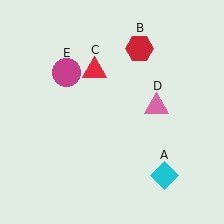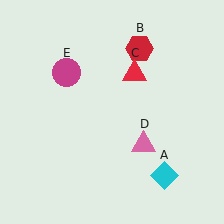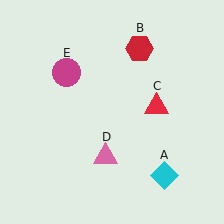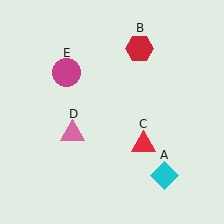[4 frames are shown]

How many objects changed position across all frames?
2 objects changed position: red triangle (object C), pink triangle (object D).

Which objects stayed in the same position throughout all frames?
Cyan diamond (object A) and red hexagon (object B) and magenta circle (object E) remained stationary.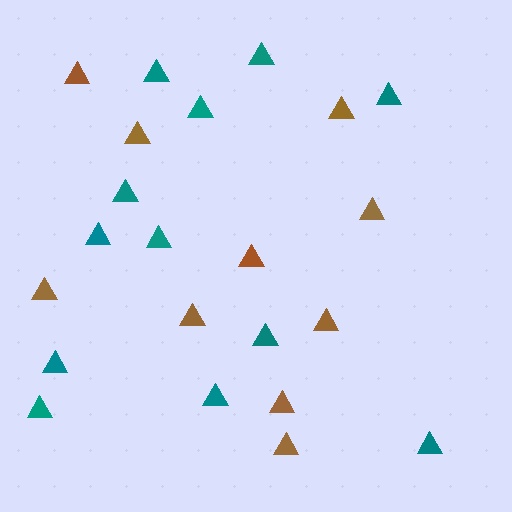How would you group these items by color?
There are 2 groups: one group of teal triangles (12) and one group of brown triangles (10).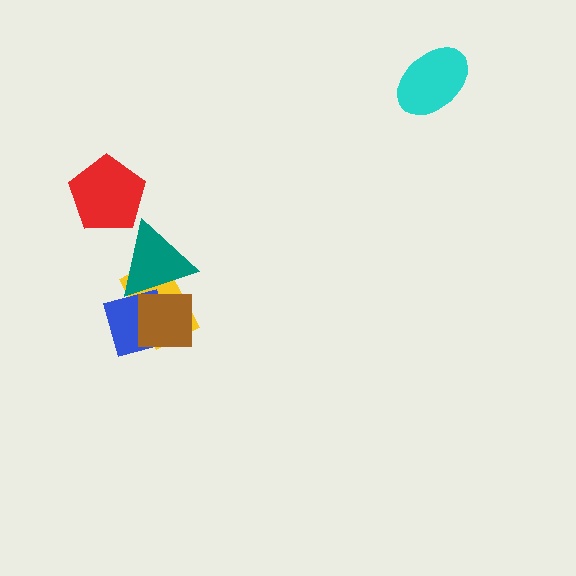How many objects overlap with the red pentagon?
0 objects overlap with the red pentagon.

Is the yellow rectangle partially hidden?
Yes, it is partially covered by another shape.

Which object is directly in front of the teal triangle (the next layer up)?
The blue diamond is directly in front of the teal triangle.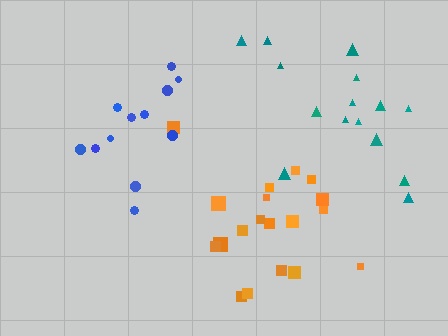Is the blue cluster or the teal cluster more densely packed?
Blue.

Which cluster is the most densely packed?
Blue.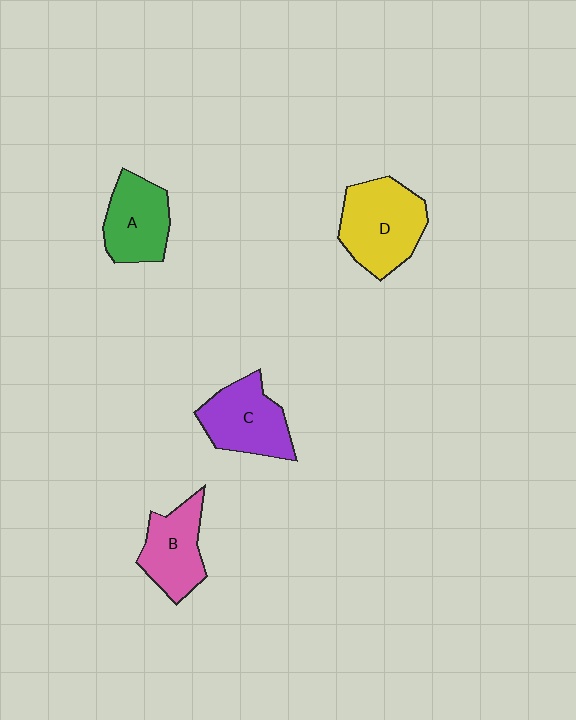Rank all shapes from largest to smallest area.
From largest to smallest: D (yellow), C (purple), A (green), B (pink).